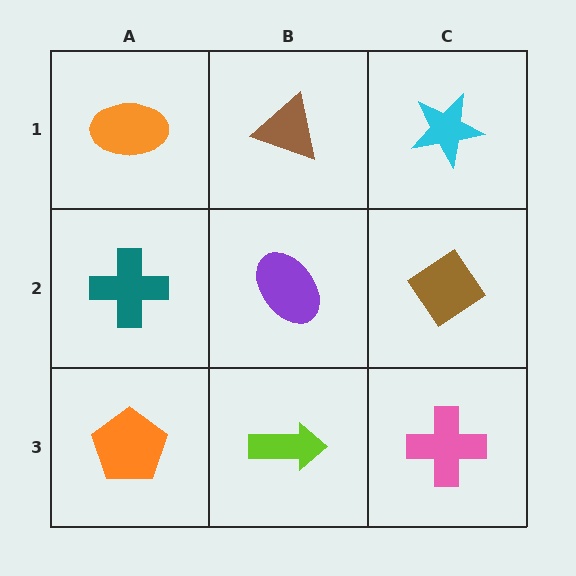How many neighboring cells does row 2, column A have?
3.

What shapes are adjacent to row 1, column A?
A teal cross (row 2, column A), a brown triangle (row 1, column B).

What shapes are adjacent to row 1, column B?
A purple ellipse (row 2, column B), an orange ellipse (row 1, column A), a cyan star (row 1, column C).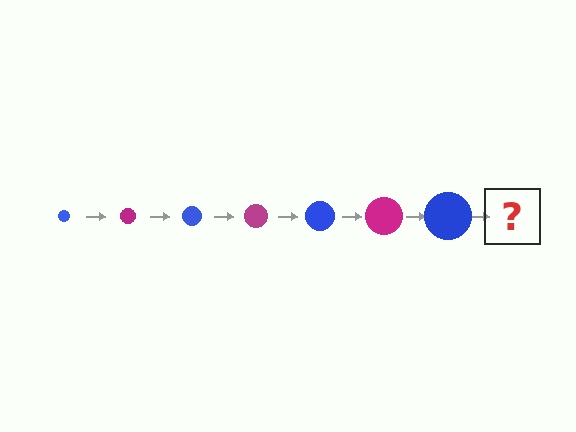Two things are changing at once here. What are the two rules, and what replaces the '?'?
The two rules are that the circle grows larger each step and the color cycles through blue and magenta. The '?' should be a magenta circle, larger than the previous one.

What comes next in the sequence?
The next element should be a magenta circle, larger than the previous one.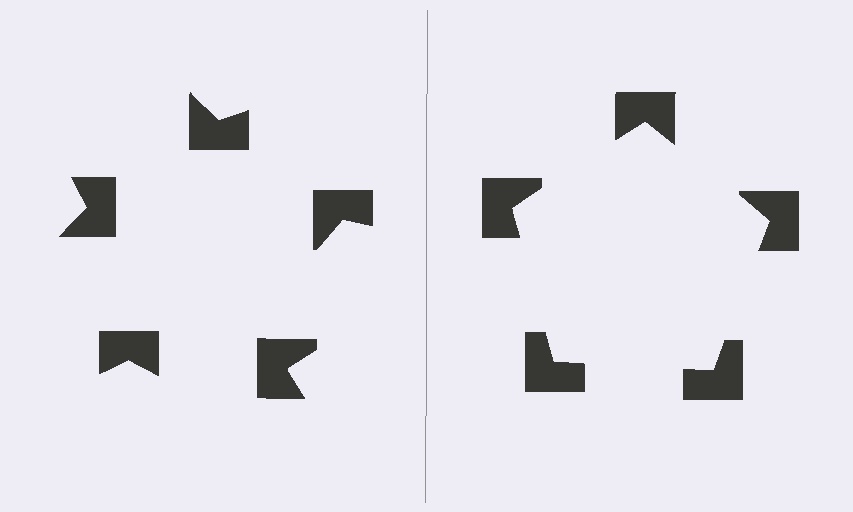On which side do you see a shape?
An illusory pentagon appears on the right side. On the left side the wedge cuts are rotated, so no coherent shape forms.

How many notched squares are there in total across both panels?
10 — 5 on each side.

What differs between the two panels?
The notched squares are positioned identically on both sides; only the wedge orientations differ. On the right they align to a pentagon; on the left they are misaligned.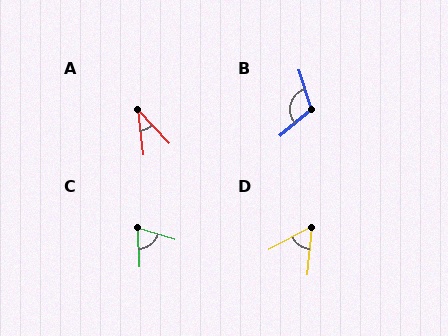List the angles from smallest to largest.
A (35°), D (57°), C (71°), B (112°).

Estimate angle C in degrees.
Approximately 71 degrees.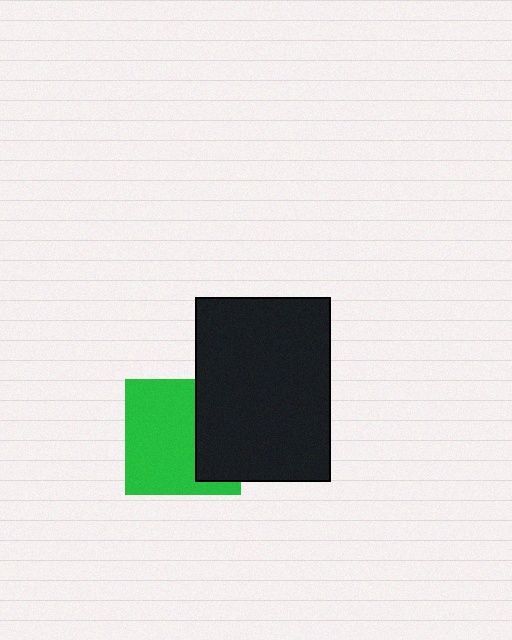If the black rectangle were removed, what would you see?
You would see the complete green square.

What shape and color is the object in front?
The object in front is a black rectangle.